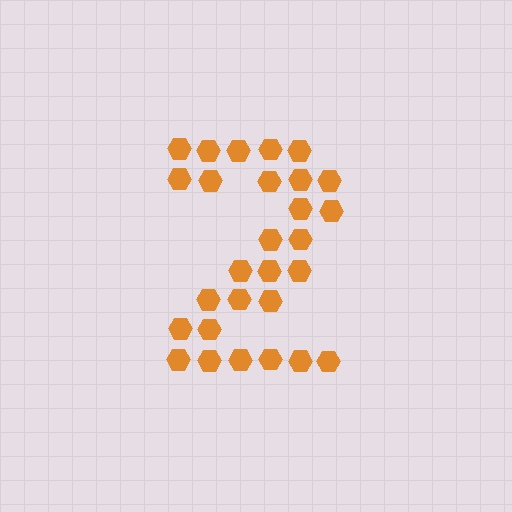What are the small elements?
The small elements are hexagons.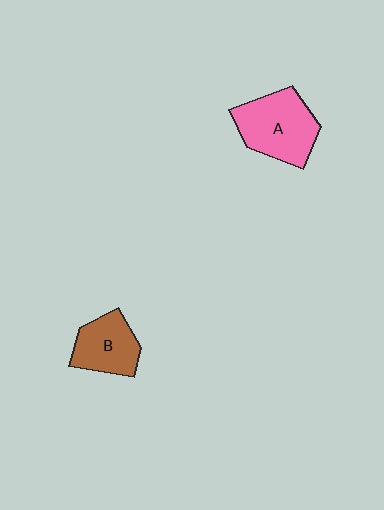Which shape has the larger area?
Shape A (pink).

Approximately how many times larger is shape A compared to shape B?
Approximately 1.4 times.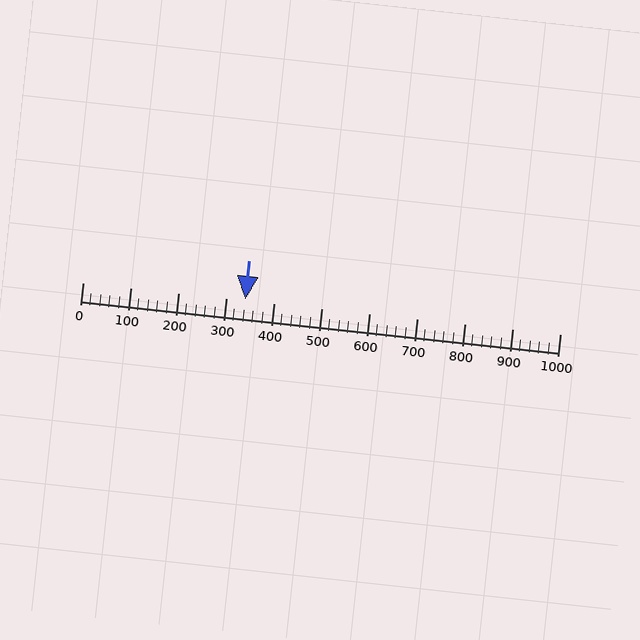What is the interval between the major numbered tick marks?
The major tick marks are spaced 100 units apart.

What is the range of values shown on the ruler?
The ruler shows values from 0 to 1000.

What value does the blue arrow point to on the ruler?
The blue arrow points to approximately 340.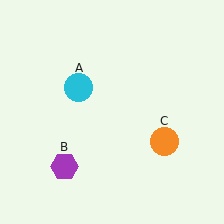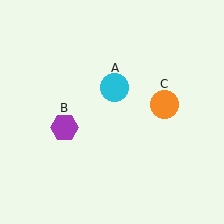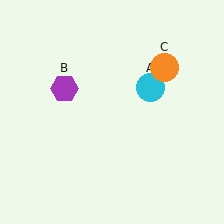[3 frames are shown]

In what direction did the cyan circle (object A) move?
The cyan circle (object A) moved right.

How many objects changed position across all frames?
3 objects changed position: cyan circle (object A), purple hexagon (object B), orange circle (object C).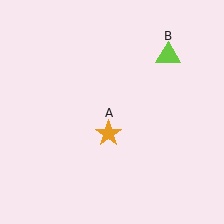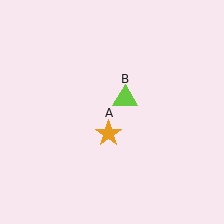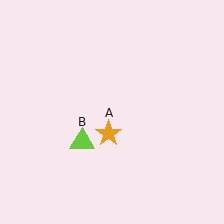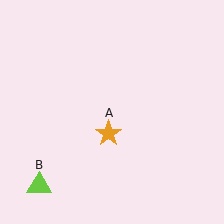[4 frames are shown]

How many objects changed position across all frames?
1 object changed position: lime triangle (object B).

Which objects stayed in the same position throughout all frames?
Orange star (object A) remained stationary.